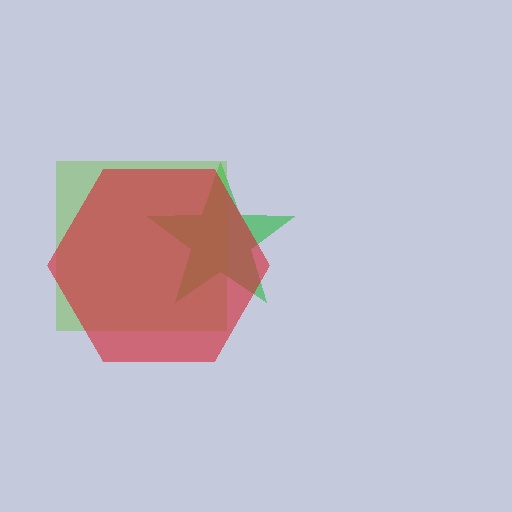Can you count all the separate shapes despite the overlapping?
Yes, there are 3 separate shapes.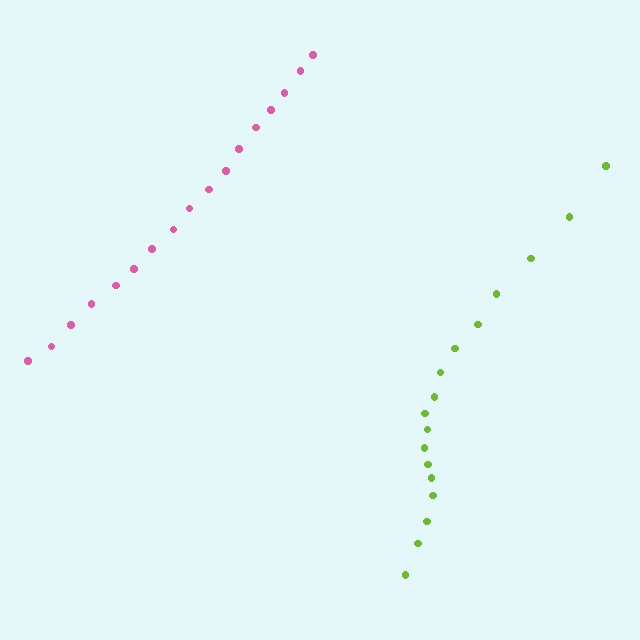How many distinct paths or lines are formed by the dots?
There are 2 distinct paths.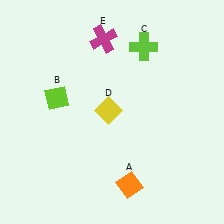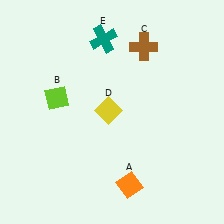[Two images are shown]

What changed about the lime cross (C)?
In Image 1, C is lime. In Image 2, it changed to brown.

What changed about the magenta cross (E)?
In Image 1, E is magenta. In Image 2, it changed to teal.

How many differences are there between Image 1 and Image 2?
There are 2 differences between the two images.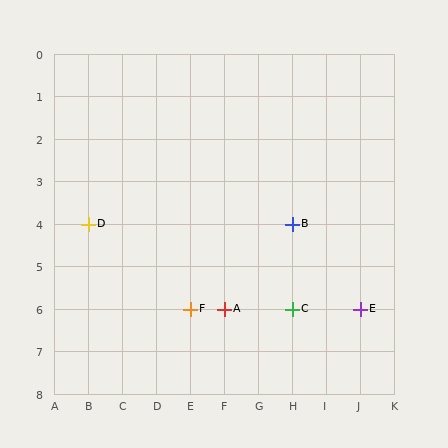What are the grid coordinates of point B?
Point B is at grid coordinates (H, 4).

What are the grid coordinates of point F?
Point F is at grid coordinates (E, 6).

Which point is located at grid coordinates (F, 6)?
Point A is at (F, 6).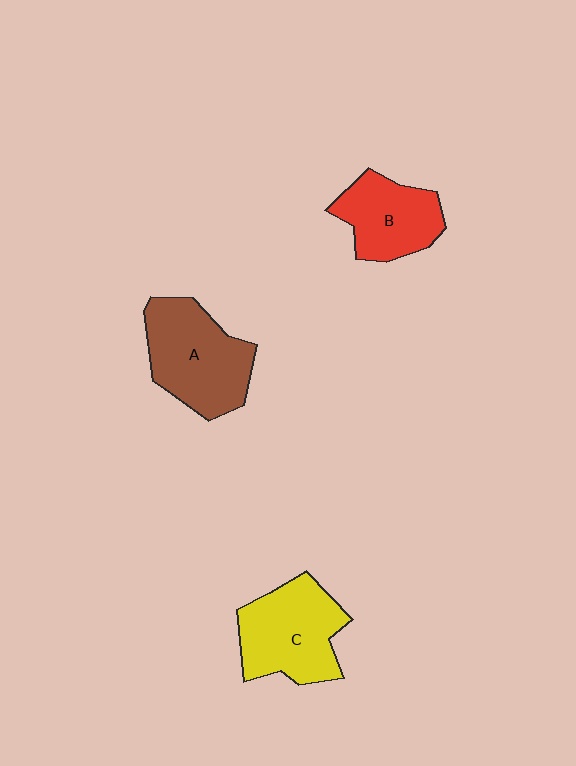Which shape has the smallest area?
Shape B (red).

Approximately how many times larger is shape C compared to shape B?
Approximately 1.3 times.